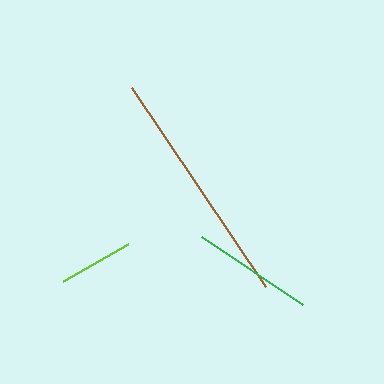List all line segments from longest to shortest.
From longest to shortest: brown, green, lime.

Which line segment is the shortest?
The lime line is the shortest at approximately 75 pixels.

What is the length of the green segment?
The green segment is approximately 122 pixels long.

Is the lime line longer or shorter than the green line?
The green line is longer than the lime line.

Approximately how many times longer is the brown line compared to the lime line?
The brown line is approximately 3.2 times the length of the lime line.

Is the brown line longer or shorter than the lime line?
The brown line is longer than the lime line.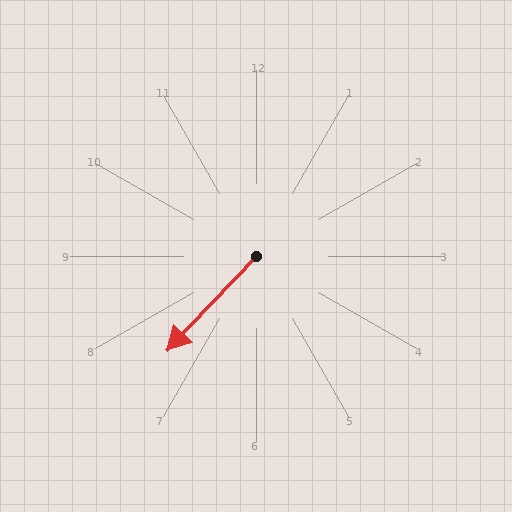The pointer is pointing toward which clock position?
Roughly 7 o'clock.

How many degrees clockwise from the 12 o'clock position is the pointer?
Approximately 223 degrees.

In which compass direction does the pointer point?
Southwest.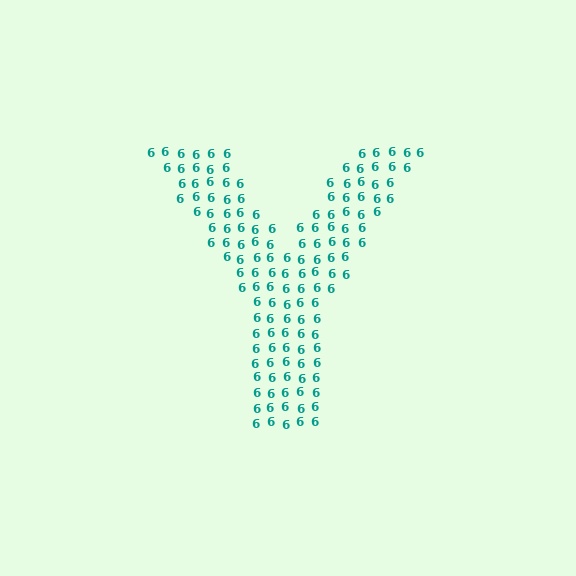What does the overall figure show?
The overall figure shows the letter Y.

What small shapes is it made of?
It is made of small digit 6's.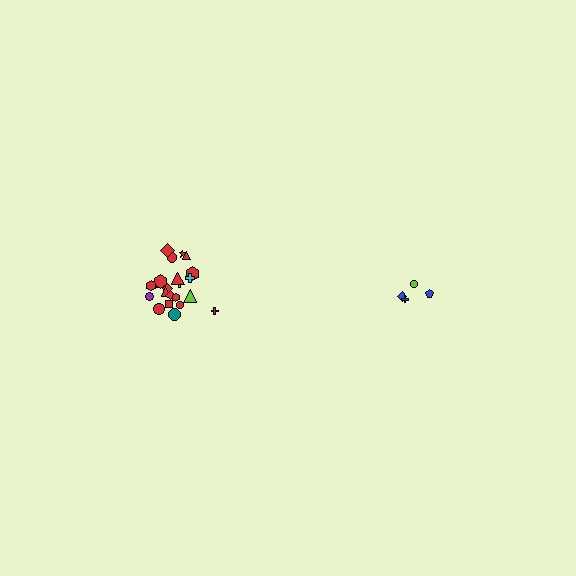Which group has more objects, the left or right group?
The left group.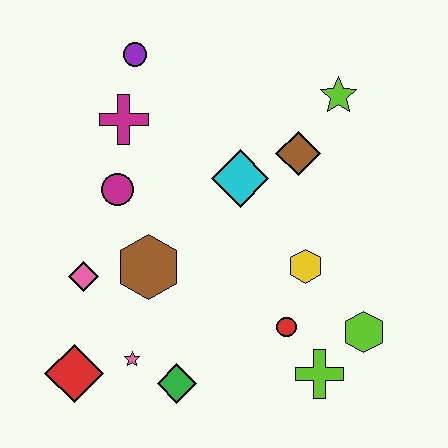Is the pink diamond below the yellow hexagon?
Yes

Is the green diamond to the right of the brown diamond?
No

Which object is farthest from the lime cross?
The purple circle is farthest from the lime cross.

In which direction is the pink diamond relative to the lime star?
The pink diamond is to the left of the lime star.